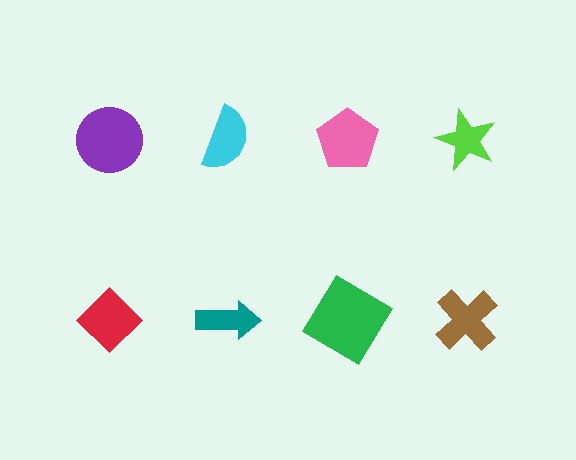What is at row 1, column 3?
A pink pentagon.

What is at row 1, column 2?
A cyan semicircle.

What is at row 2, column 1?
A red diamond.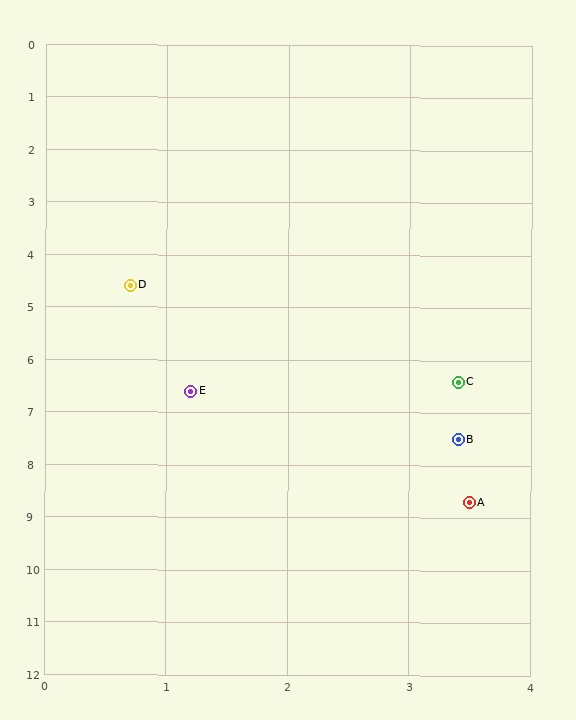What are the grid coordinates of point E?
Point E is at approximately (1.2, 6.6).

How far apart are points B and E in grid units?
Points B and E are about 2.4 grid units apart.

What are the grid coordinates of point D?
Point D is at approximately (0.7, 4.6).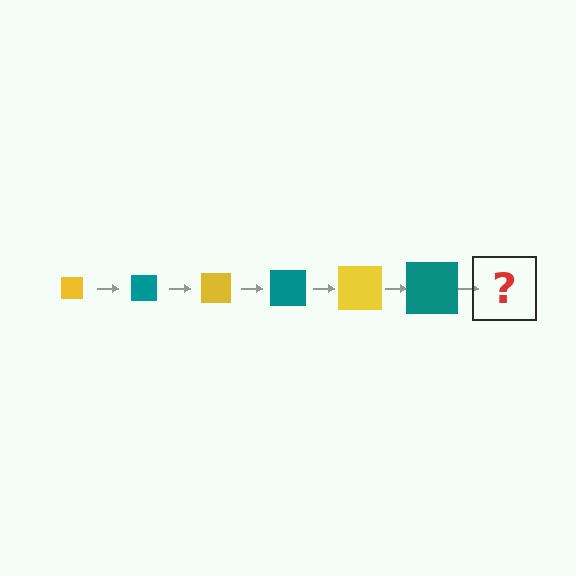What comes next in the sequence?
The next element should be a yellow square, larger than the previous one.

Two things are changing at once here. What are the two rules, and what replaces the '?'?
The two rules are that the square grows larger each step and the color cycles through yellow and teal. The '?' should be a yellow square, larger than the previous one.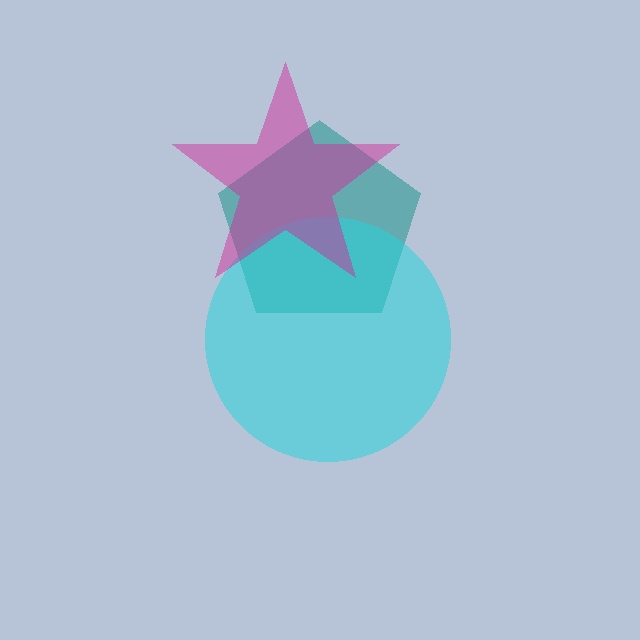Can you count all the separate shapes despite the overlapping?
Yes, there are 3 separate shapes.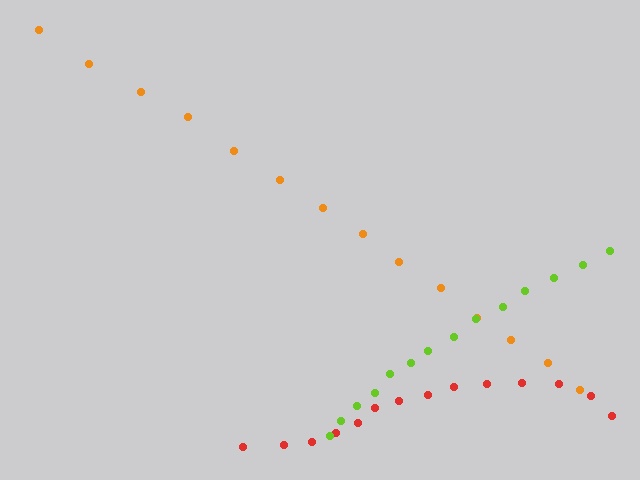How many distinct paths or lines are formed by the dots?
There are 3 distinct paths.